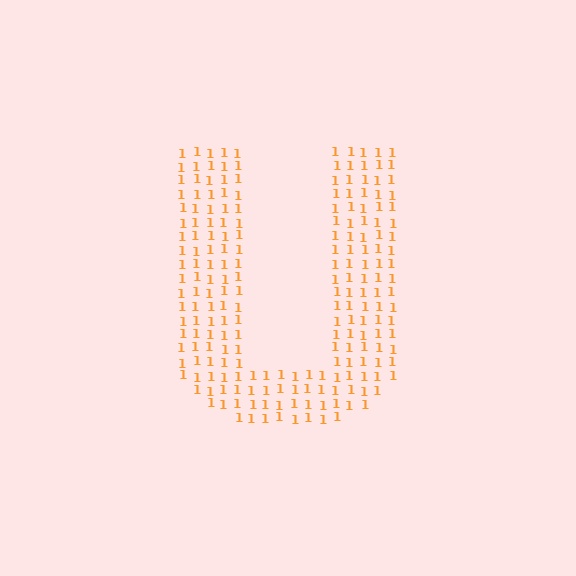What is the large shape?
The large shape is the letter U.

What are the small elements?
The small elements are digit 1's.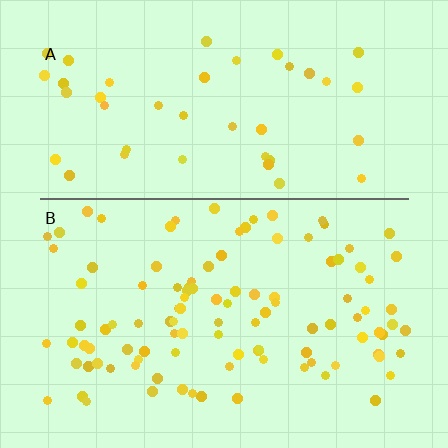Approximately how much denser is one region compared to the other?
Approximately 2.4× — region B over region A.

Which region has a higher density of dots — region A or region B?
B (the bottom).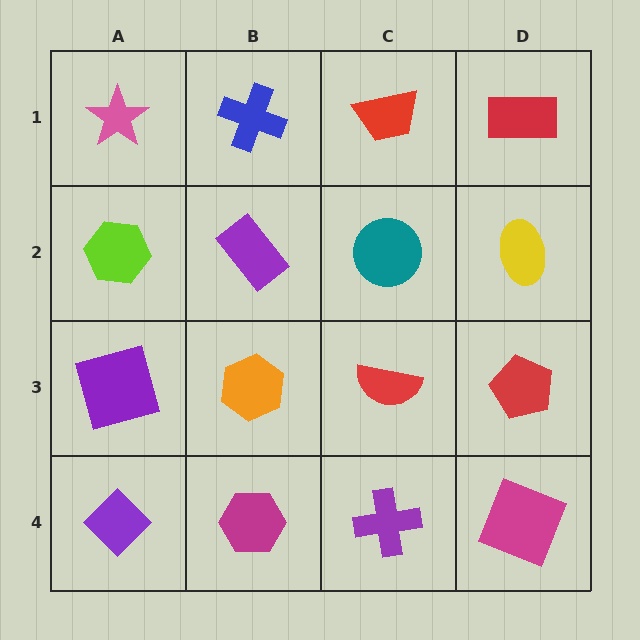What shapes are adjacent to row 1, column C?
A teal circle (row 2, column C), a blue cross (row 1, column B), a red rectangle (row 1, column D).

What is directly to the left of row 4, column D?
A purple cross.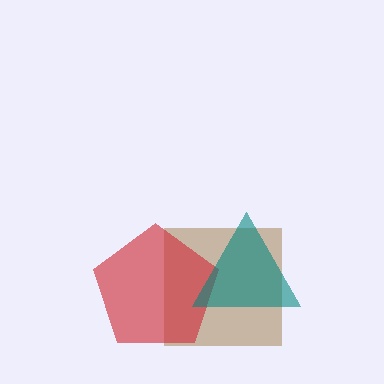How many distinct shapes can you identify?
There are 3 distinct shapes: a brown square, a red pentagon, a teal triangle.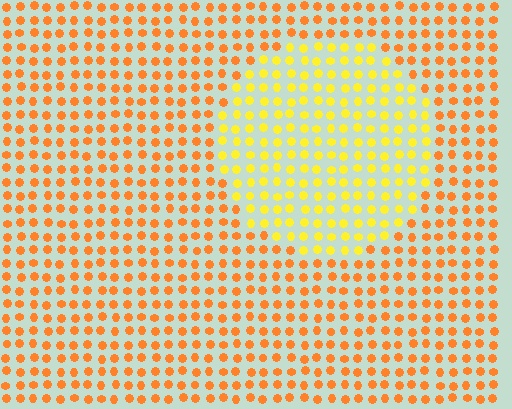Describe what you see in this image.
The image is filled with small orange elements in a uniform arrangement. A circle-shaped region is visible where the elements are tinted to a slightly different hue, forming a subtle color boundary.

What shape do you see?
I see a circle.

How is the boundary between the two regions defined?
The boundary is defined purely by a slight shift in hue (about 32 degrees). Spacing, size, and orientation are identical on both sides.